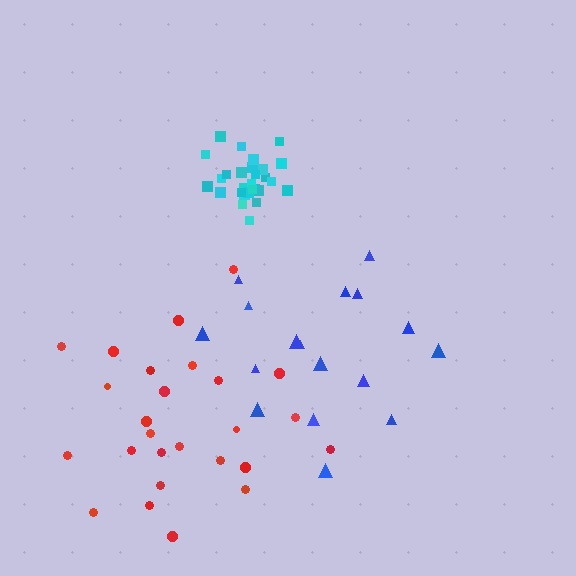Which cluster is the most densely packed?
Cyan.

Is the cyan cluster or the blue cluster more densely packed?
Cyan.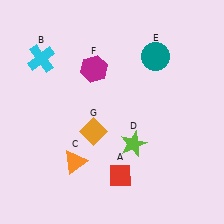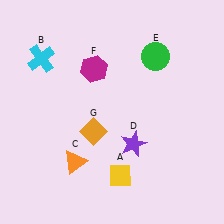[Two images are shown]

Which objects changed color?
A changed from red to yellow. D changed from lime to purple. E changed from teal to green.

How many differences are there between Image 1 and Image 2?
There are 3 differences between the two images.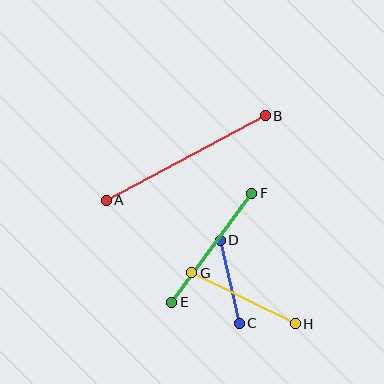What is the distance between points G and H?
The distance is approximately 116 pixels.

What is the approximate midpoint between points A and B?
The midpoint is at approximately (186, 158) pixels.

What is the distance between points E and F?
The distance is approximately 135 pixels.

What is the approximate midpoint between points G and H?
The midpoint is at approximately (243, 298) pixels.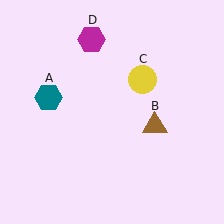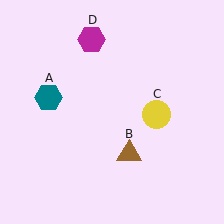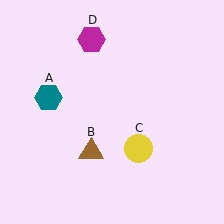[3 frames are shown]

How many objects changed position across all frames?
2 objects changed position: brown triangle (object B), yellow circle (object C).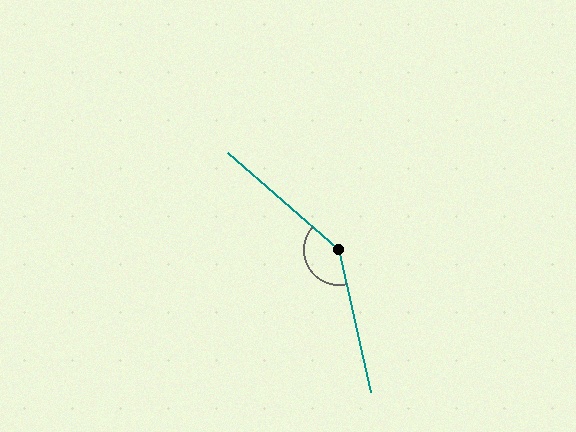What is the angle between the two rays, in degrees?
Approximately 143 degrees.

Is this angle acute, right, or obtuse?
It is obtuse.